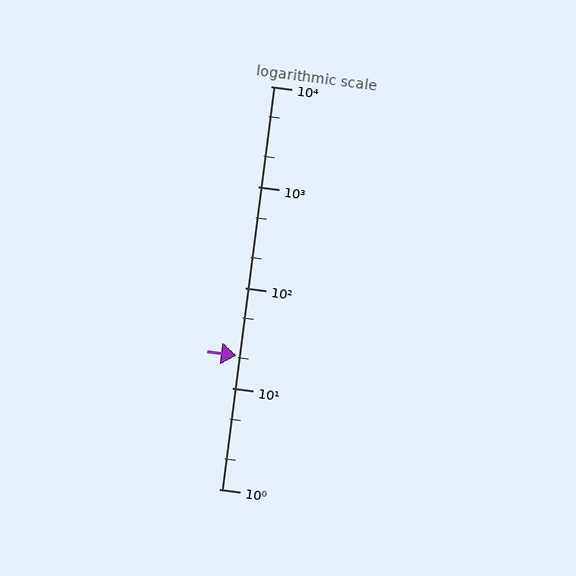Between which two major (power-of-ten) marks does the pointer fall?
The pointer is between 10 and 100.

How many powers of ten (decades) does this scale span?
The scale spans 4 decades, from 1 to 10000.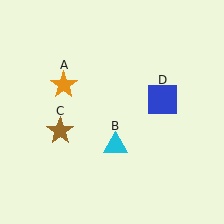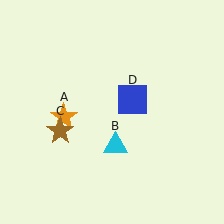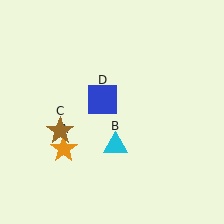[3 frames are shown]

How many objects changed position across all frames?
2 objects changed position: orange star (object A), blue square (object D).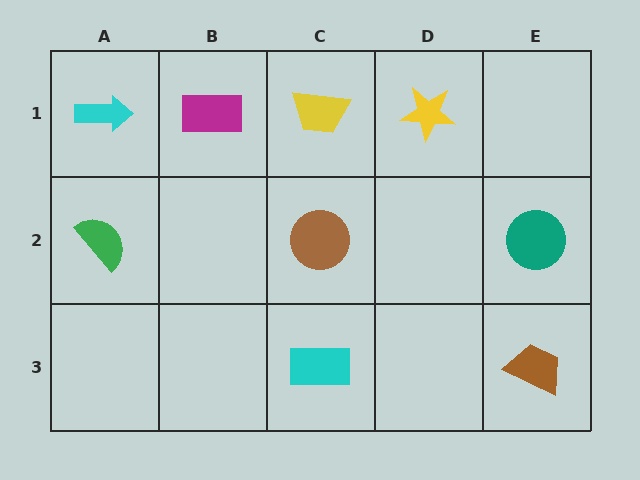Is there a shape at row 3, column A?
No, that cell is empty.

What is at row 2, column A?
A green semicircle.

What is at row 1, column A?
A cyan arrow.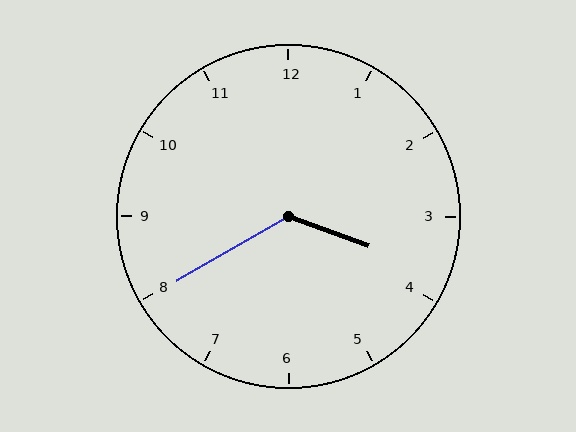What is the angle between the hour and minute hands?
Approximately 130 degrees.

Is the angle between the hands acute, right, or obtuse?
It is obtuse.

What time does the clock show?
3:40.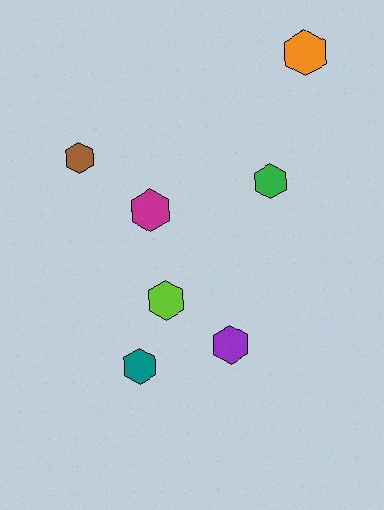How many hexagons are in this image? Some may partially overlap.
There are 7 hexagons.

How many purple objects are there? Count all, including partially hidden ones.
There is 1 purple object.